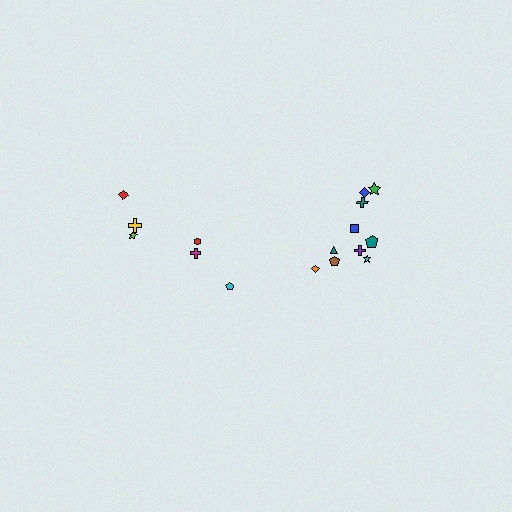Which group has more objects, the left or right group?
The right group.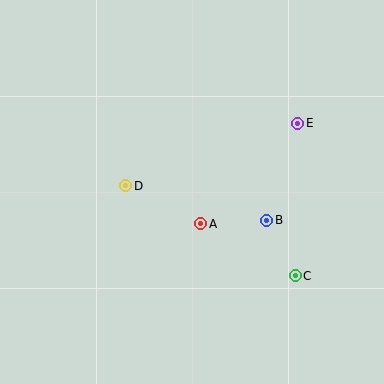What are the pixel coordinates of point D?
Point D is at (126, 186).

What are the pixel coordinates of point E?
Point E is at (298, 123).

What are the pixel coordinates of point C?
Point C is at (295, 276).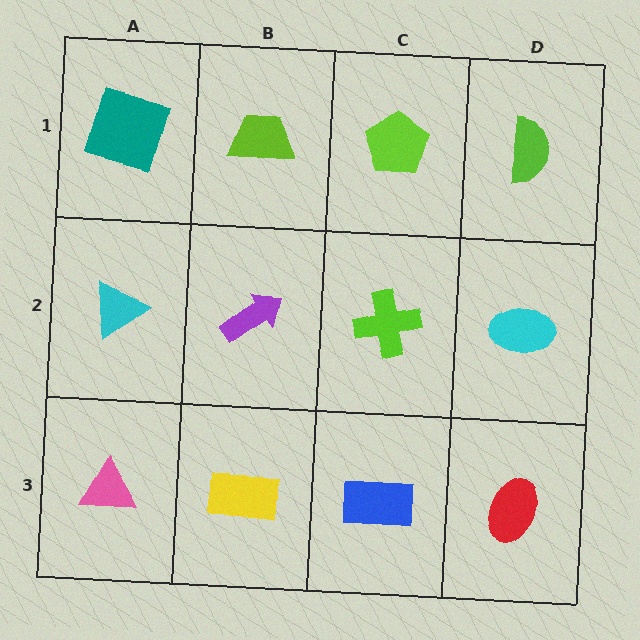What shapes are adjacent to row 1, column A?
A cyan triangle (row 2, column A), a lime trapezoid (row 1, column B).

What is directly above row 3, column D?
A cyan ellipse.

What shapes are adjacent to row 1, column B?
A purple arrow (row 2, column B), a teal square (row 1, column A), a lime pentagon (row 1, column C).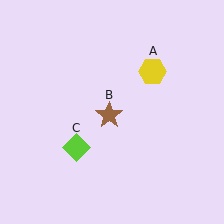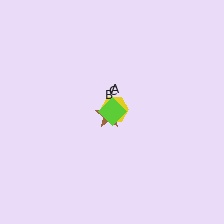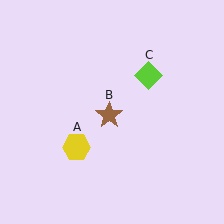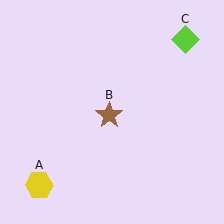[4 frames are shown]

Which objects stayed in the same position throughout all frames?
Brown star (object B) remained stationary.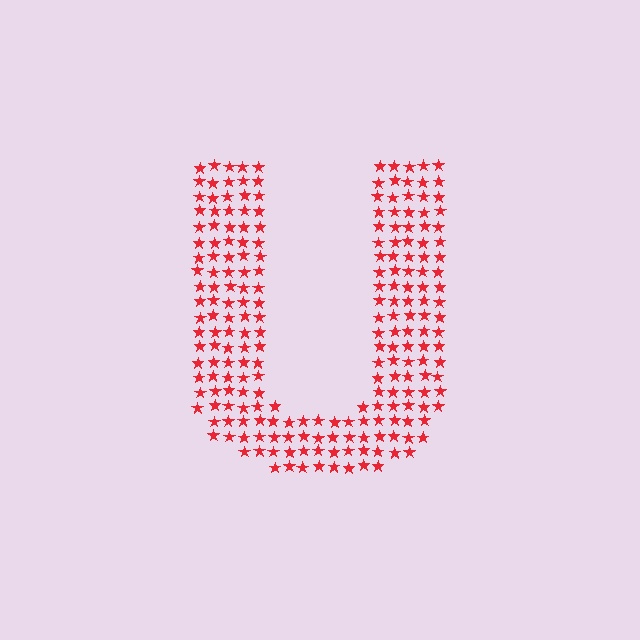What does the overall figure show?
The overall figure shows the letter U.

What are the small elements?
The small elements are stars.